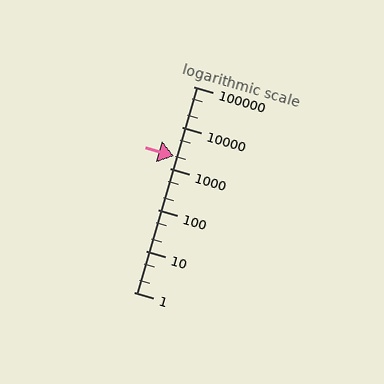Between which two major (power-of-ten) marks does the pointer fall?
The pointer is between 1000 and 10000.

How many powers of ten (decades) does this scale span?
The scale spans 5 decades, from 1 to 100000.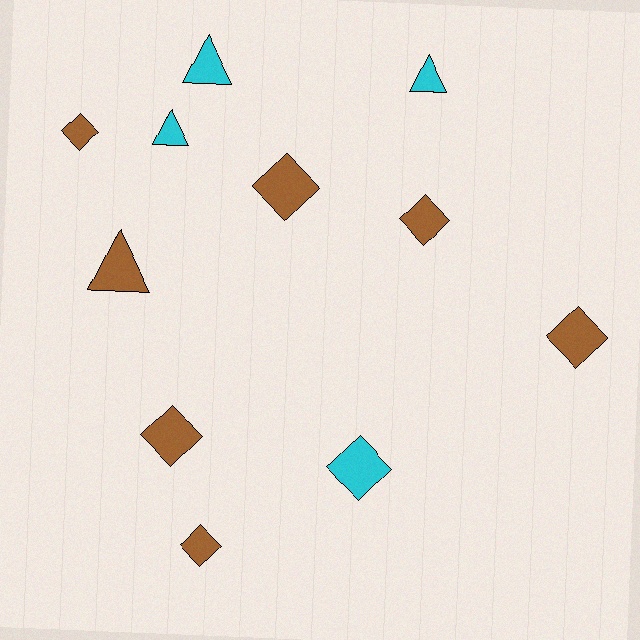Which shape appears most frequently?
Diamond, with 7 objects.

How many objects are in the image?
There are 11 objects.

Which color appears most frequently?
Brown, with 7 objects.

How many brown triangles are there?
There is 1 brown triangle.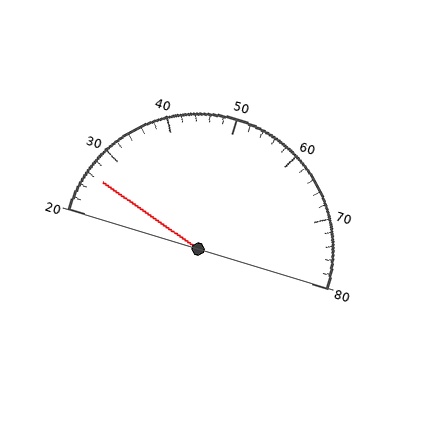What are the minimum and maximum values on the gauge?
The gauge ranges from 20 to 80.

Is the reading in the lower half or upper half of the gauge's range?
The reading is in the lower half of the range (20 to 80).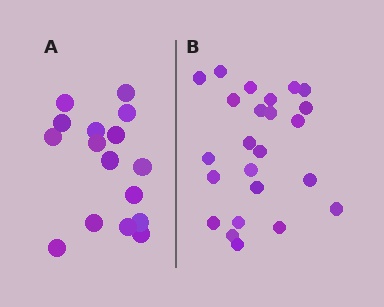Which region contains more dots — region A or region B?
Region B (the right region) has more dots.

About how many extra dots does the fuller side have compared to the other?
Region B has roughly 8 or so more dots than region A.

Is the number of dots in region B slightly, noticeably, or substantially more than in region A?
Region B has substantially more. The ratio is roughly 1.5 to 1.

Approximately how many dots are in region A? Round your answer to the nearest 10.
About 20 dots. (The exact count is 16, which rounds to 20.)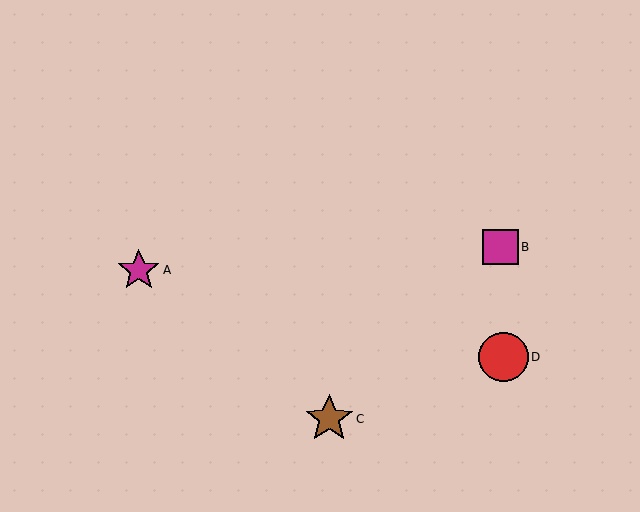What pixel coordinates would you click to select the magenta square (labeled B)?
Click at (500, 247) to select the magenta square B.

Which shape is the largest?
The red circle (labeled D) is the largest.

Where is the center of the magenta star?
The center of the magenta star is at (139, 270).